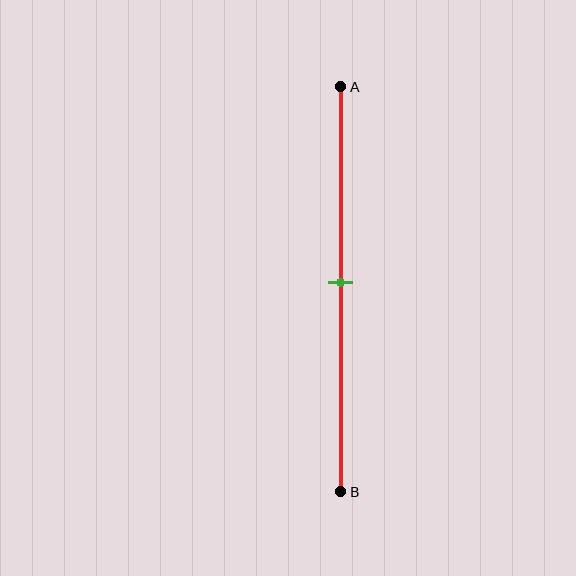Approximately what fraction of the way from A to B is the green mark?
The green mark is approximately 50% of the way from A to B.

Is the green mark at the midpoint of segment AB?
Yes, the mark is approximately at the midpoint.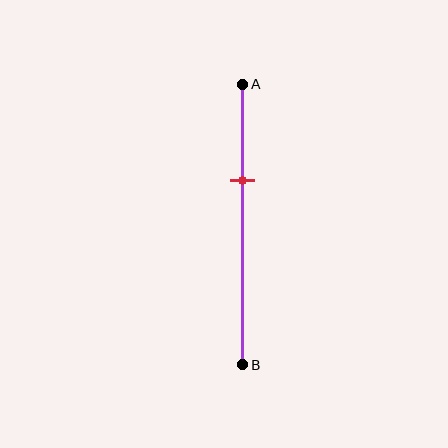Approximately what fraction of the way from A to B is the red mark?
The red mark is approximately 35% of the way from A to B.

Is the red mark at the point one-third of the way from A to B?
Yes, the mark is approximately at the one-third point.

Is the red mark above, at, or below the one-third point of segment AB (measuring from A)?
The red mark is approximately at the one-third point of segment AB.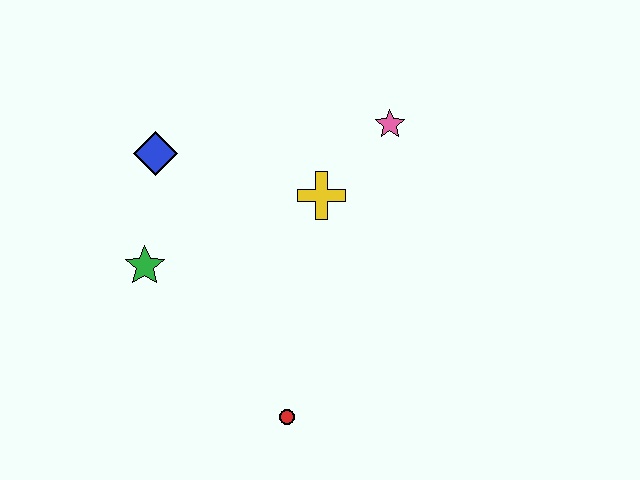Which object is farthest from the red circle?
The pink star is farthest from the red circle.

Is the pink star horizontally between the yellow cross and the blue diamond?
No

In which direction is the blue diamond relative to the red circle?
The blue diamond is above the red circle.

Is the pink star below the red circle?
No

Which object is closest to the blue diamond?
The green star is closest to the blue diamond.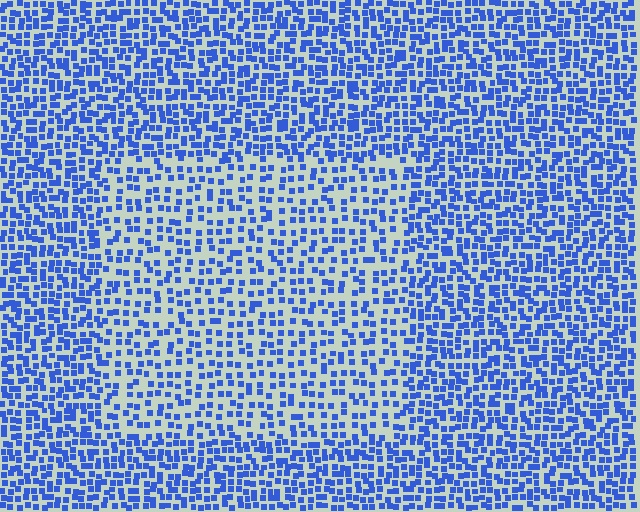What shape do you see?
I see a rectangle.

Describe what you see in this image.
The image contains small blue elements arranged at two different densities. A rectangle-shaped region is visible where the elements are less densely packed than the surrounding area.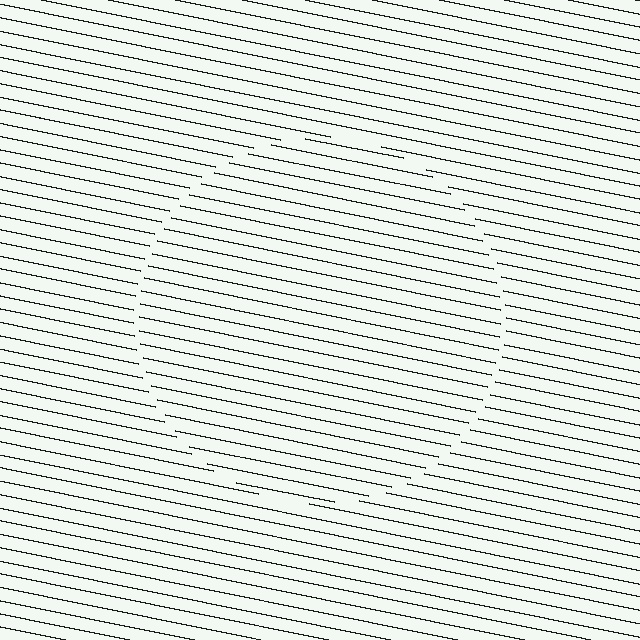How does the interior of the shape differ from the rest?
The interior of the shape contains the same grating, shifted by half a period — the contour is defined by the phase discontinuity where line-ends from the inner and outer gratings abut.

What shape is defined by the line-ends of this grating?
An illusory circle. The interior of the shape contains the same grating, shifted by half a period — the contour is defined by the phase discontinuity where line-ends from the inner and outer gratings abut.